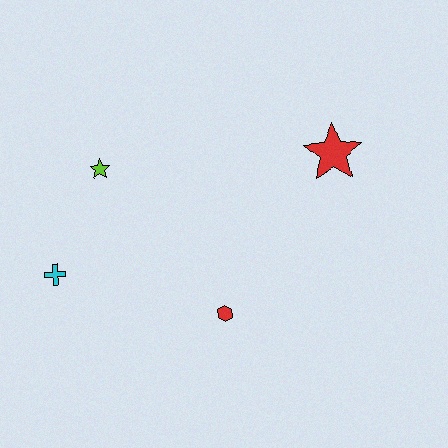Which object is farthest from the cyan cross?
The red star is farthest from the cyan cross.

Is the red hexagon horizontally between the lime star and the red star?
Yes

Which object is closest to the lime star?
The cyan cross is closest to the lime star.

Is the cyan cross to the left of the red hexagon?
Yes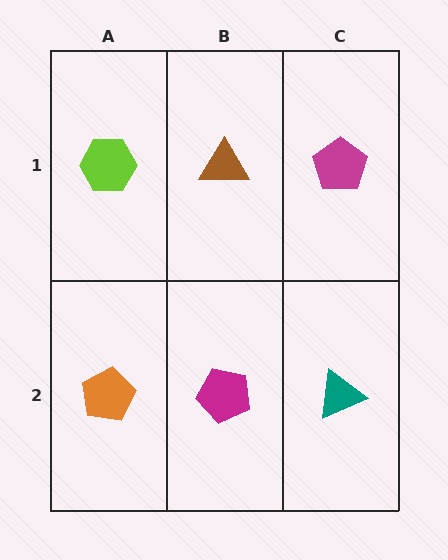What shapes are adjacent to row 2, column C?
A magenta pentagon (row 1, column C), a magenta pentagon (row 2, column B).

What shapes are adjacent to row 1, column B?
A magenta pentagon (row 2, column B), a lime hexagon (row 1, column A), a magenta pentagon (row 1, column C).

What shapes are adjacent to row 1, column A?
An orange pentagon (row 2, column A), a brown triangle (row 1, column B).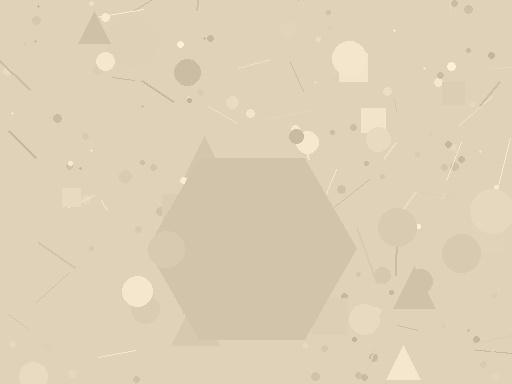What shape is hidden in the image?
A hexagon is hidden in the image.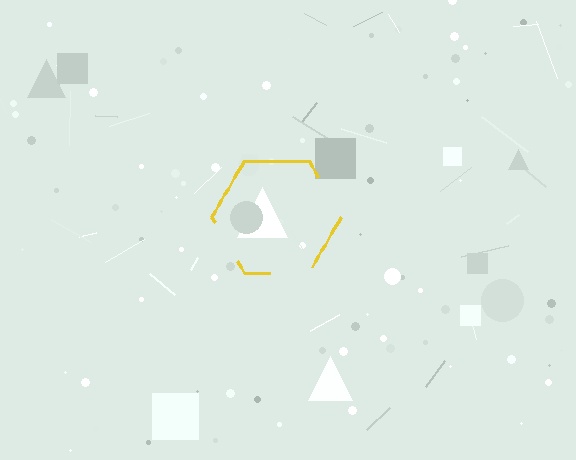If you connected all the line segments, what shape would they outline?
They would outline a hexagon.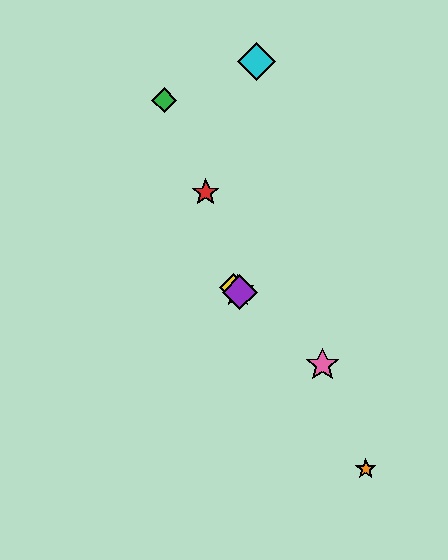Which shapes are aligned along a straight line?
The blue star, the yellow diamond, the purple diamond, the pink star are aligned along a straight line.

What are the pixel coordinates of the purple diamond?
The purple diamond is at (240, 292).